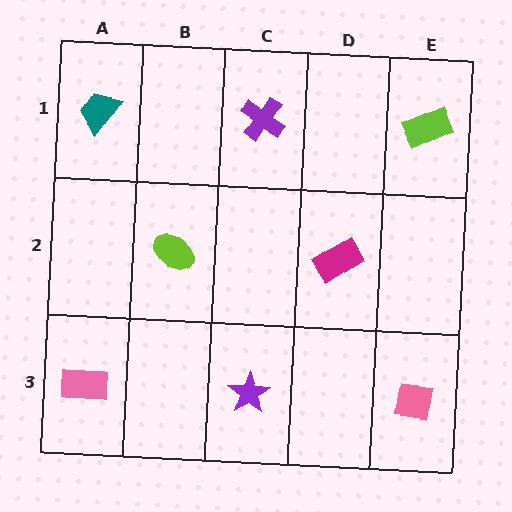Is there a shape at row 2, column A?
No, that cell is empty.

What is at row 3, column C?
A purple star.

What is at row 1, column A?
A teal trapezoid.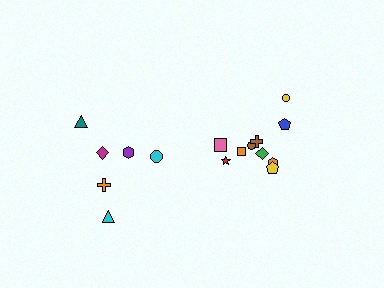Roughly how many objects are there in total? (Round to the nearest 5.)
Roughly 15 objects in total.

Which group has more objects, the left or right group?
The right group.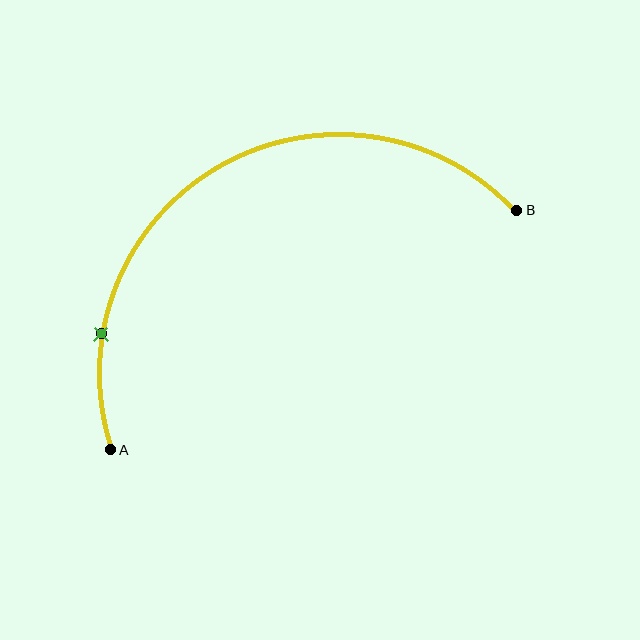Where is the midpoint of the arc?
The arc midpoint is the point on the curve farthest from the straight line joining A and B. It sits above that line.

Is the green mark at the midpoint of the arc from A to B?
No. The green mark lies on the arc but is closer to endpoint A. The arc midpoint would be at the point on the curve equidistant along the arc from both A and B.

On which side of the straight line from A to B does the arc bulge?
The arc bulges above the straight line connecting A and B.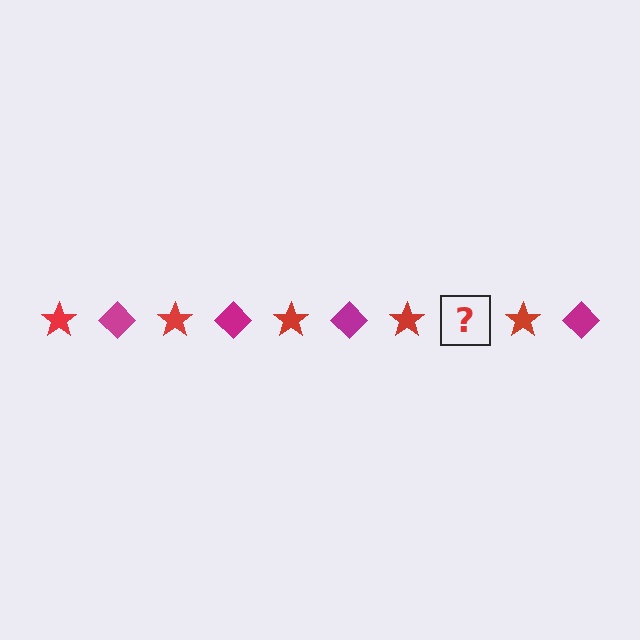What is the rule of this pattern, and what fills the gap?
The rule is that the pattern alternates between red star and magenta diamond. The gap should be filled with a magenta diamond.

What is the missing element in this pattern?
The missing element is a magenta diamond.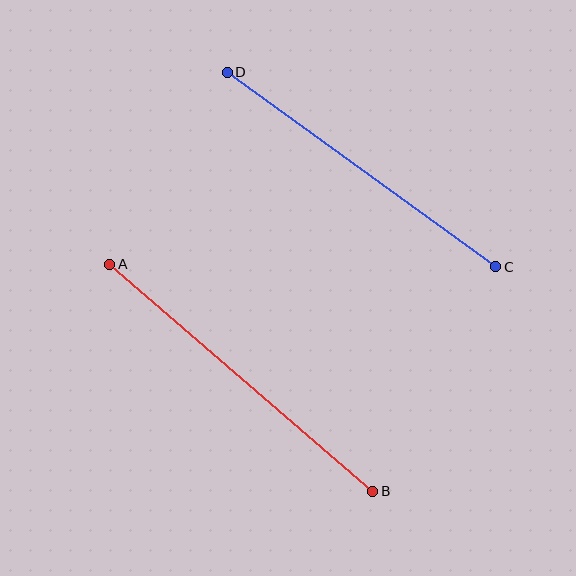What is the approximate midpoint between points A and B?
The midpoint is at approximately (241, 378) pixels.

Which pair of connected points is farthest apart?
Points A and B are farthest apart.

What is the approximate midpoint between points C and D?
The midpoint is at approximately (361, 170) pixels.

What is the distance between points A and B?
The distance is approximately 347 pixels.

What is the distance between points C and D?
The distance is approximately 332 pixels.